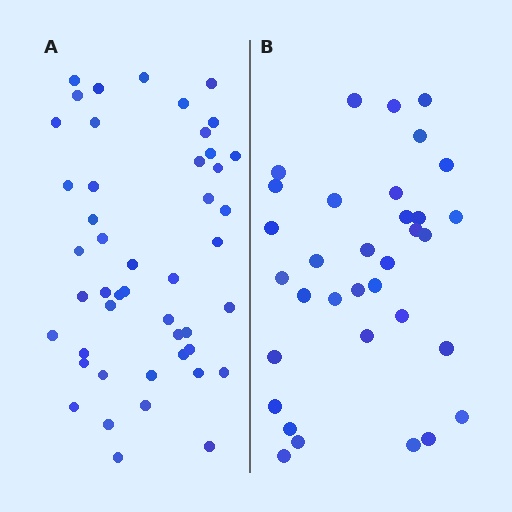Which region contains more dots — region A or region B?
Region A (the left region) has more dots.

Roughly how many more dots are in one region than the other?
Region A has approximately 15 more dots than region B.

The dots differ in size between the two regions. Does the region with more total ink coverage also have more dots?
No. Region B has more total ink coverage because its dots are larger, but region A actually contains more individual dots. Total area can be misleading — the number of items is what matters here.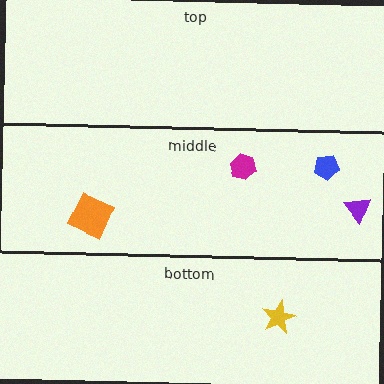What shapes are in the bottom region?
The yellow star.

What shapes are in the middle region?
The orange square, the purple triangle, the blue pentagon, the magenta hexagon.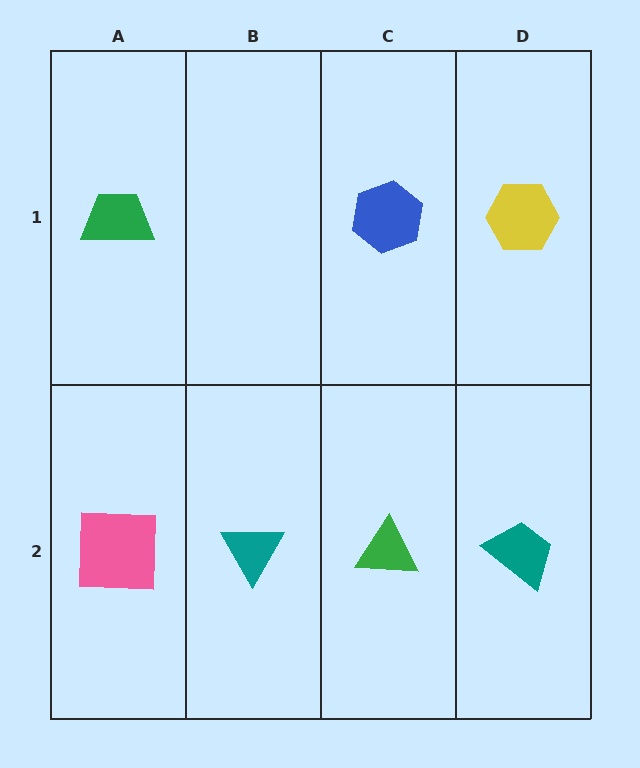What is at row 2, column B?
A teal triangle.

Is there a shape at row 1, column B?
No, that cell is empty.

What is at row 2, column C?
A green triangle.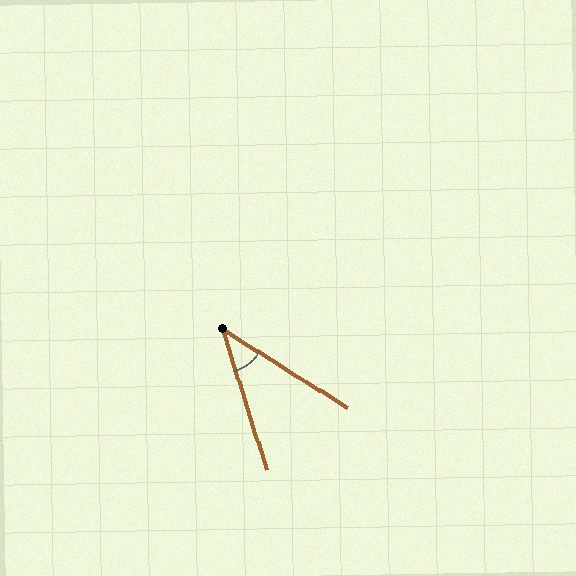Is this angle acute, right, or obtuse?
It is acute.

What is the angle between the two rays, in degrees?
Approximately 40 degrees.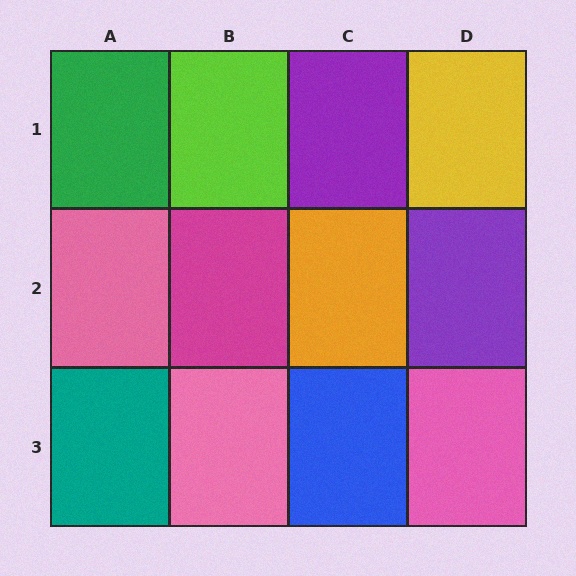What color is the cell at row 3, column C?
Blue.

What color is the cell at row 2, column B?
Magenta.